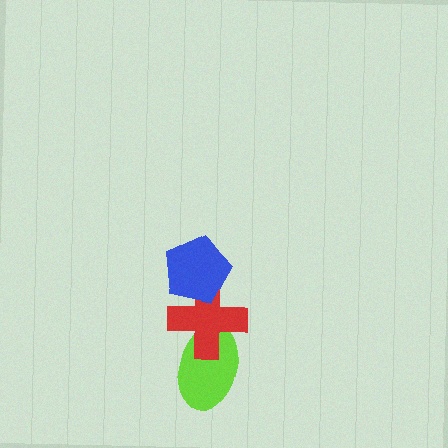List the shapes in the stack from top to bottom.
From top to bottom: the blue pentagon, the red cross, the lime ellipse.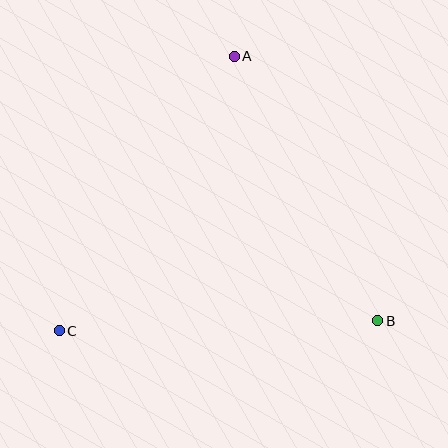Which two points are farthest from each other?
Points A and C are farthest from each other.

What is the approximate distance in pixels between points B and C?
The distance between B and C is approximately 319 pixels.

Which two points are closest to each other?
Points A and B are closest to each other.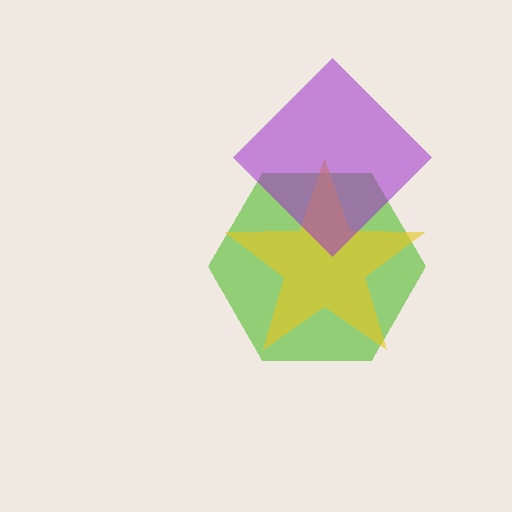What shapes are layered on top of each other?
The layered shapes are: a lime hexagon, a yellow star, a purple diamond.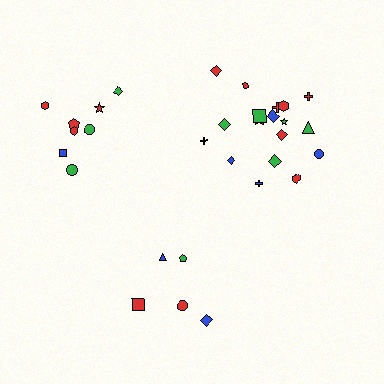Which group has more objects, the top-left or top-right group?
The top-right group.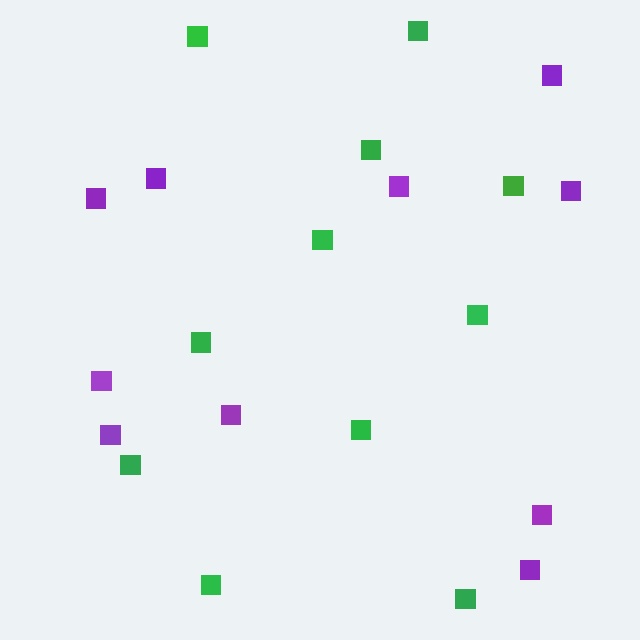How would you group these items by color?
There are 2 groups: one group of purple squares (10) and one group of green squares (11).